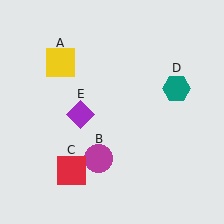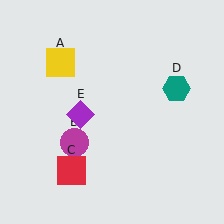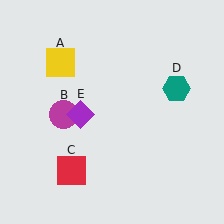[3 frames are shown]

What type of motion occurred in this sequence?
The magenta circle (object B) rotated clockwise around the center of the scene.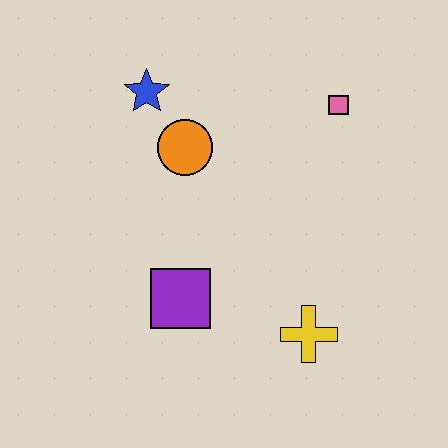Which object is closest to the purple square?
The yellow cross is closest to the purple square.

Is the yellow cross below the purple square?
Yes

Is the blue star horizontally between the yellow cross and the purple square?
No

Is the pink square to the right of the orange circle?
Yes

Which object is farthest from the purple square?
The pink square is farthest from the purple square.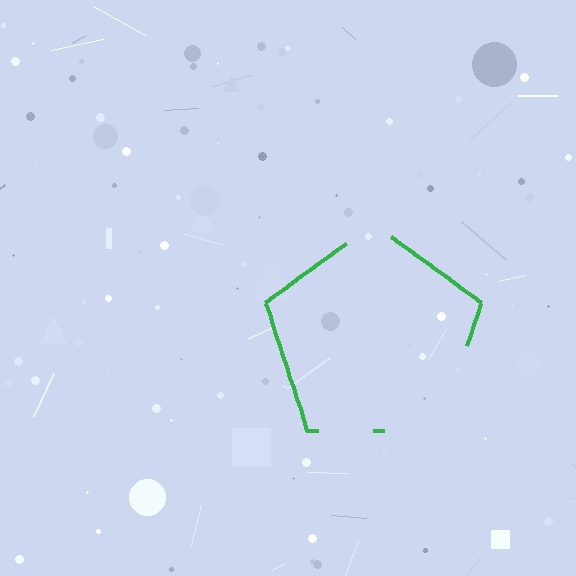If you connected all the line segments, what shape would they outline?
They would outline a pentagon.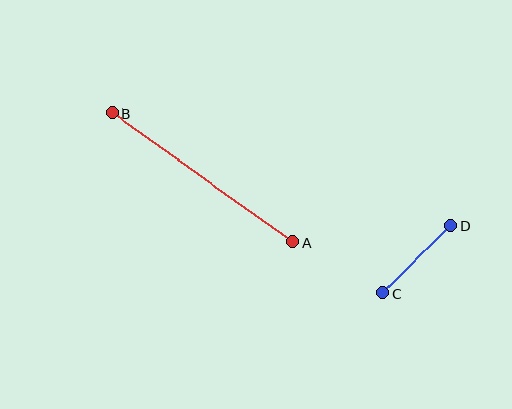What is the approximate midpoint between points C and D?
The midpoint is at approximately (417, 260) pixels.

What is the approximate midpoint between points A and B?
The midpoint is at approximately (202, 178) pixels.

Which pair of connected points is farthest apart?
Points A and B are farthest apart.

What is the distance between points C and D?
The distance is approximately 96 pixels.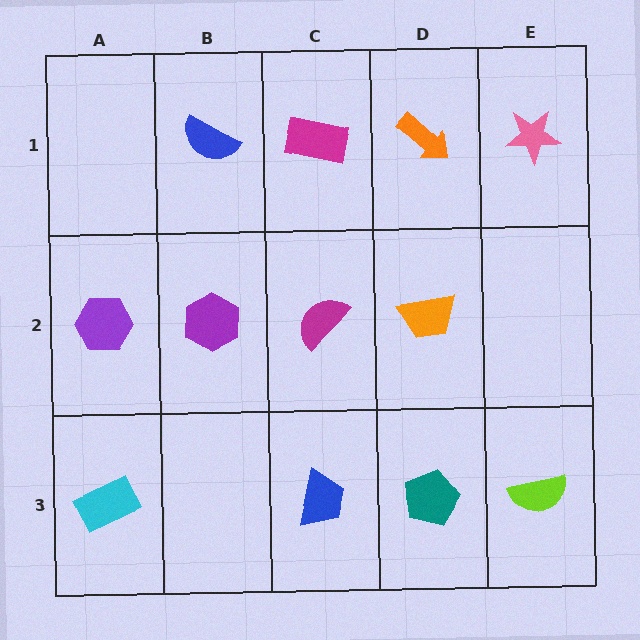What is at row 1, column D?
An orange arrow.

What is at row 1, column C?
A magenta rectangle.